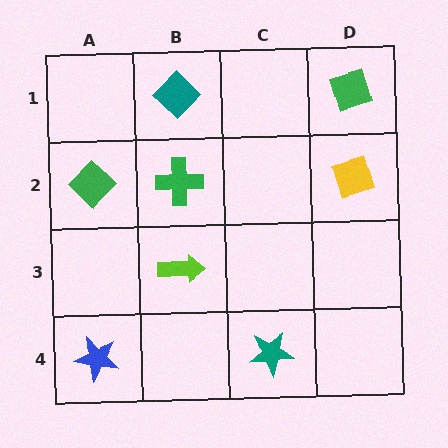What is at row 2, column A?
A green diamond.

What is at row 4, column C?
A teal star.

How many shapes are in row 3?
1 shape.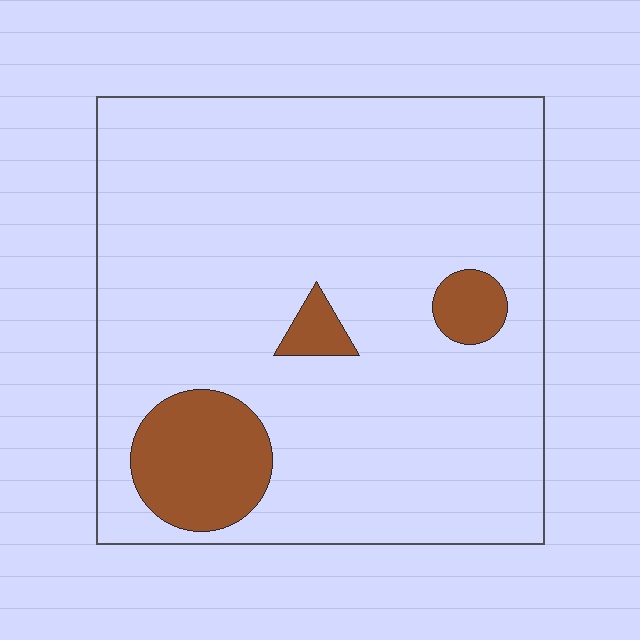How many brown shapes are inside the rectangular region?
3.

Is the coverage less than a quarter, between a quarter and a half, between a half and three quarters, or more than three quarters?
Less than a quarter.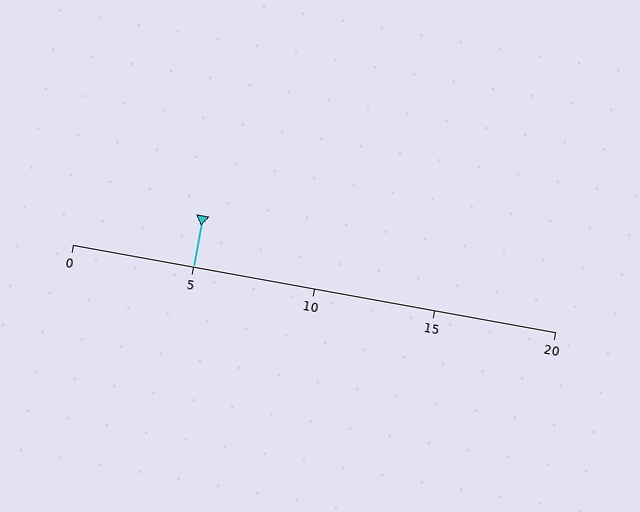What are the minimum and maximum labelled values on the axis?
The axis runs from 0 to 20.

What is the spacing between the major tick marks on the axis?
The major ticks are spaced 5 apart.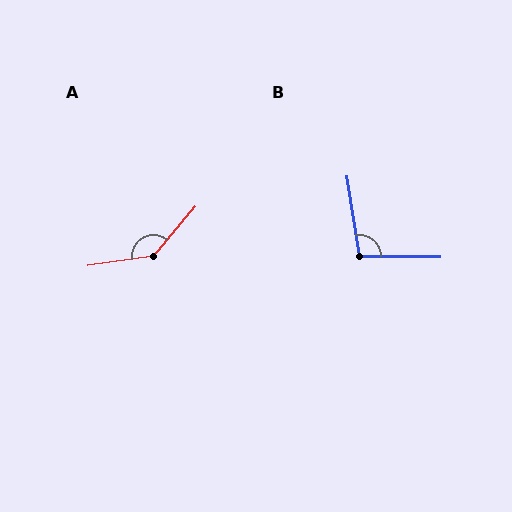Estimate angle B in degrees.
Approximately 100 degrees.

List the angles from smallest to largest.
B (100°), A (138°).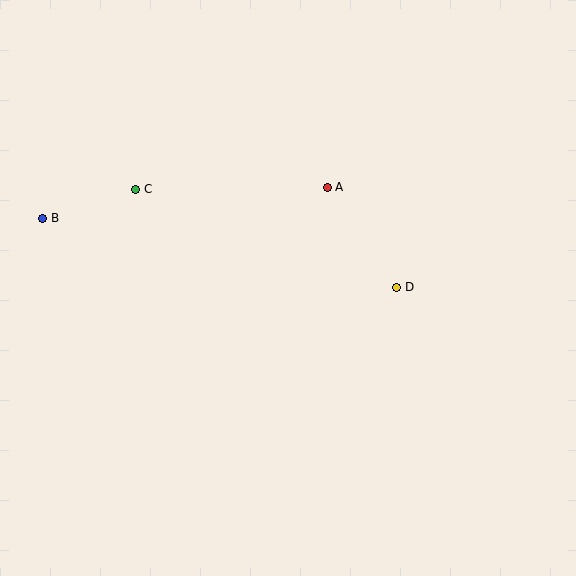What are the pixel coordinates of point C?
Point C is at (136, 189).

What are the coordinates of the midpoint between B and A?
The midpoint between B and A is at (185, 203).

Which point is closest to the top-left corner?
Point B is closest to the top-left corner.